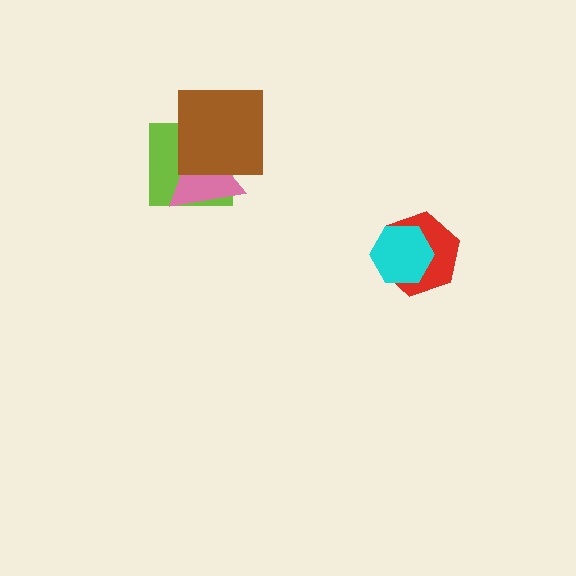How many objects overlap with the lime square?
2 objects overlap with the lime square.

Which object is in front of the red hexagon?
The cyan hexagon is in front of the red hexagon.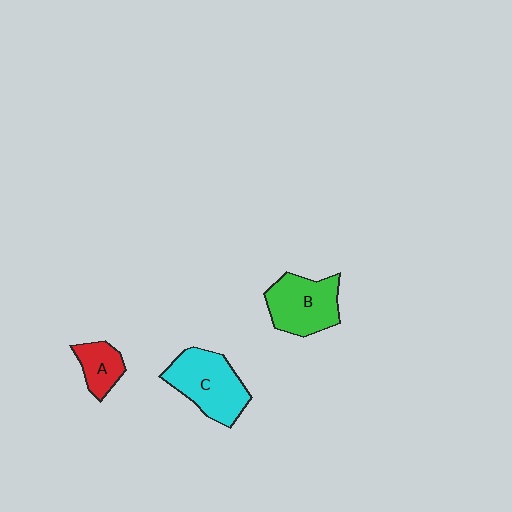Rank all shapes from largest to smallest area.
From largest to smallest: C (cyan), B (green), A (red).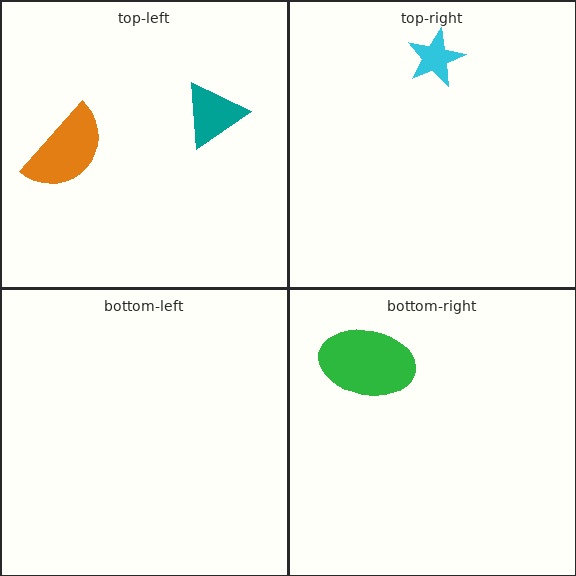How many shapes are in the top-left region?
2.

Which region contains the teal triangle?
The top-left region.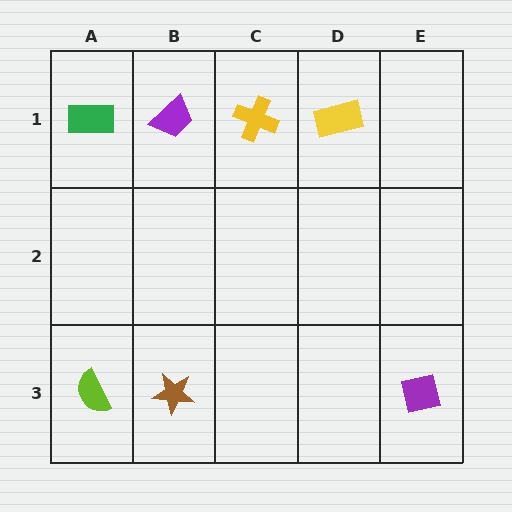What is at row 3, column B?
A brown star.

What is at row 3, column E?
A purple square.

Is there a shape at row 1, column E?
No, that cell is empty.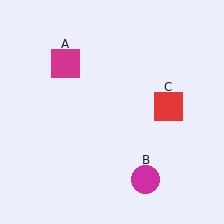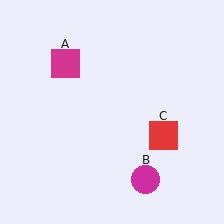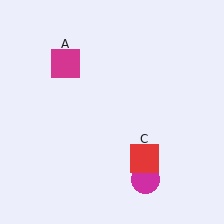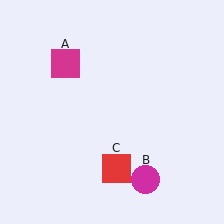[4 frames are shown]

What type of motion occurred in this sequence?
The red square (object C) rotated clockwise around the center of the scene.